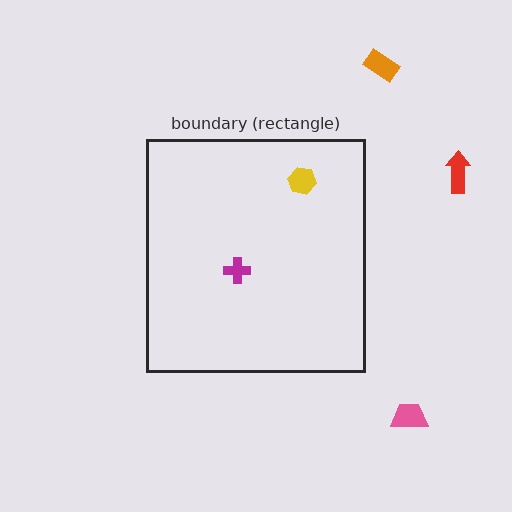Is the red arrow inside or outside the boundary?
Outside.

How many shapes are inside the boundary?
2 inside, 3 outside.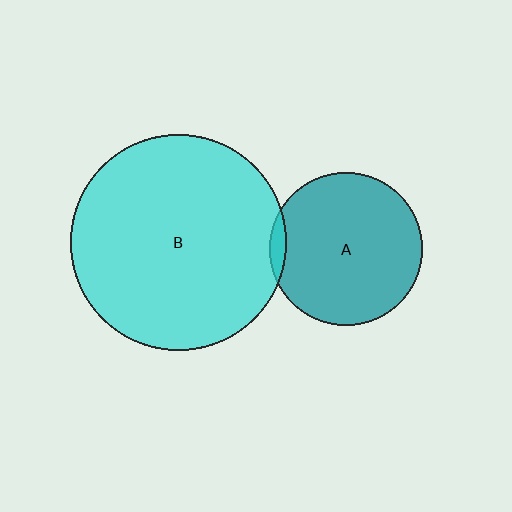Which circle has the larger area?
Circle B (cyan).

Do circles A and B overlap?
Yes.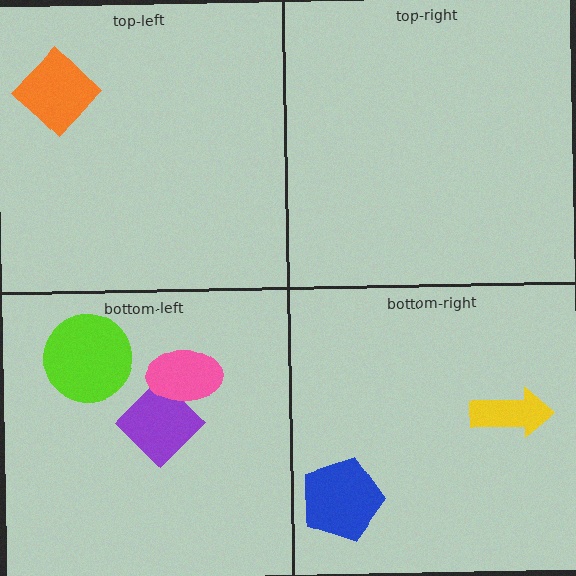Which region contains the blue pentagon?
The bottom-right region.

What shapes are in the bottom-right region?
The blue pentagon, the yellow arrow.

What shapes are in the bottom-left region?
The purple diamond, the lime circle, the pink ellipse.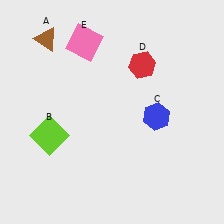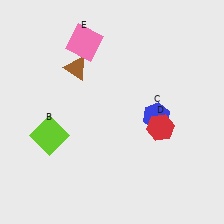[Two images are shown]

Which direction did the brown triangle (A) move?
The brown triangle (A) moved right.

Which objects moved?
The objects that moved are: the brown triangle (A), the red hexagon (D).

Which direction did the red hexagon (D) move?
The red hexagon (D) moved down.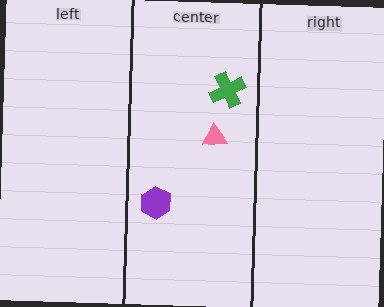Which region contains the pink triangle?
The center region.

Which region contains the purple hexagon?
The center region.